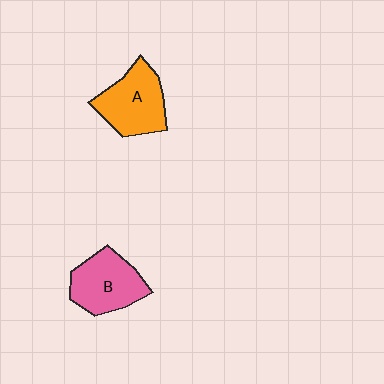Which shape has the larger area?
Shape A (orange).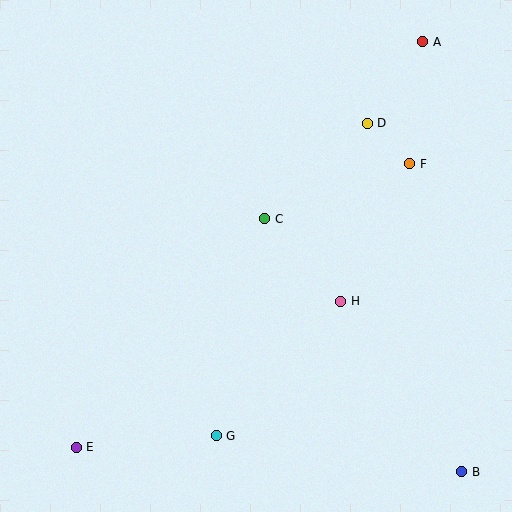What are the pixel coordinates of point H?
Point H is at (341, 301).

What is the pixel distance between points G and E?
The distance between G and E is 141 pixels.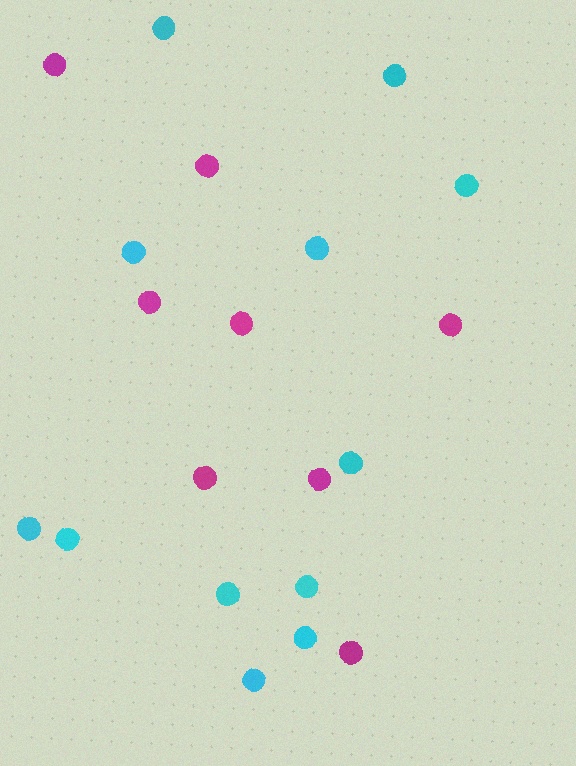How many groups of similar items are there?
There are 2 groups: one group of cyan circles (12) and one group of magenta circles (8).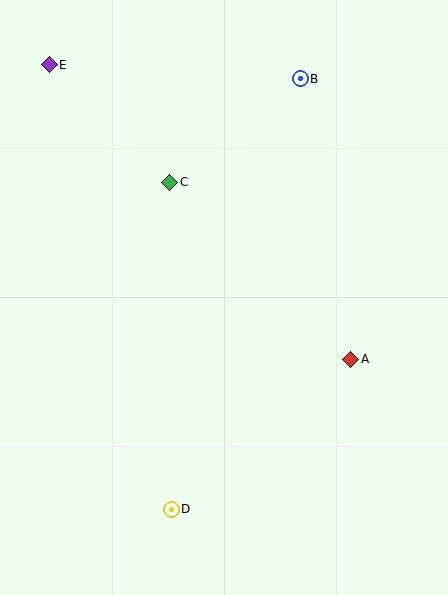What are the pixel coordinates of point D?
Point D is at (171, 509).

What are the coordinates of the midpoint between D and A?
The midpoint between D and A is at (261, 434).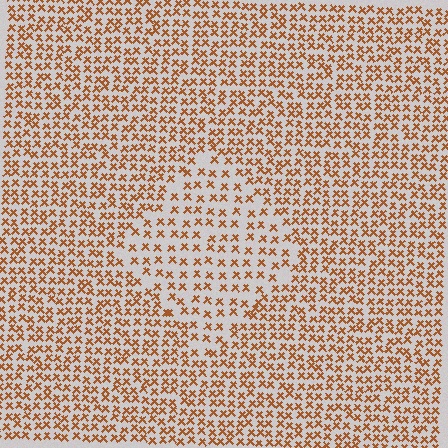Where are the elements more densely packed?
The elements are more densely packed outside the diamond boundary.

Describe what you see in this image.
The image contains small brown elements arranged at two different densities. A diamond-shaped region is visible where the elements are less densely packed than the surrounding area.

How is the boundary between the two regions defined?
The boundary is defined by a change in element density (approximately 1.7x ratio). All elements are the same color, size, and shape.